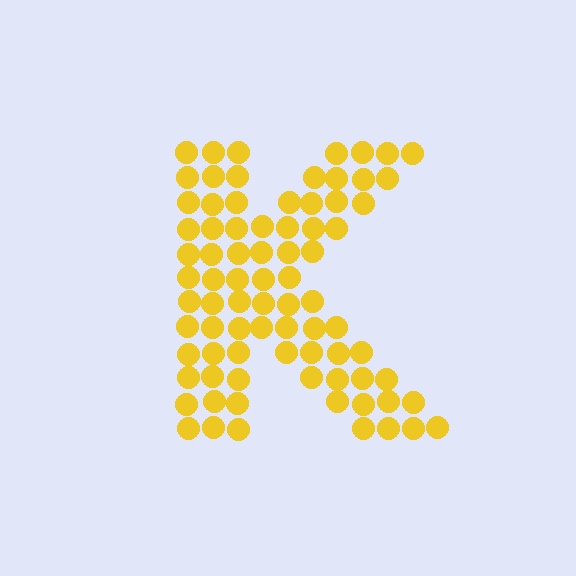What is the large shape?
The large shape is the letter K.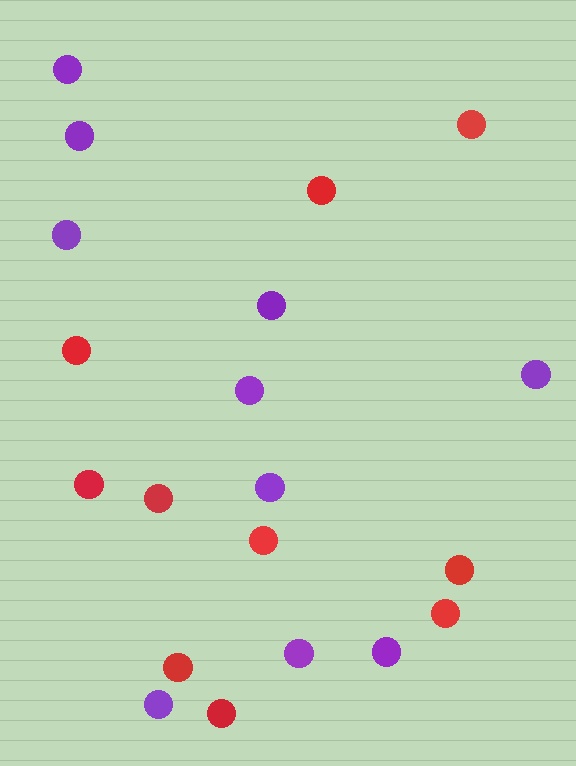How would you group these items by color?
There are 2 groups: one group of purple circles (10) and one group of red circles (10).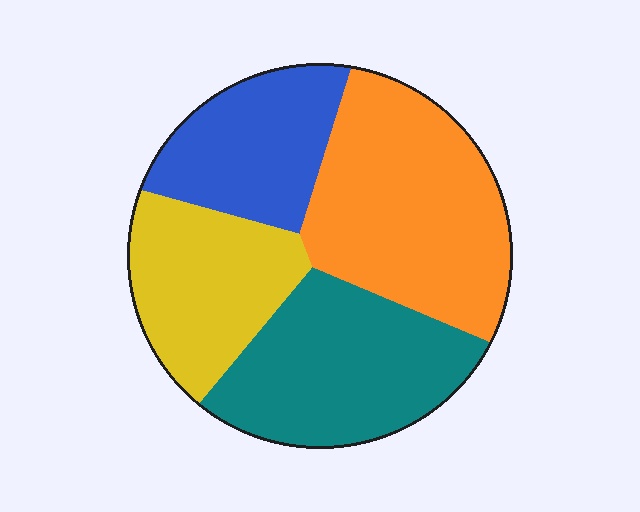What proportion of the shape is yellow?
Yellow covers about 20% of the shape.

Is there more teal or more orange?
Orange.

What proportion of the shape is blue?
Blue takes up about one fifth (1/5) of the shape.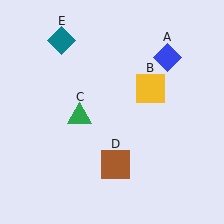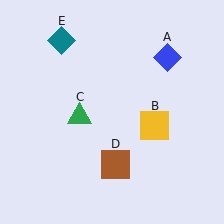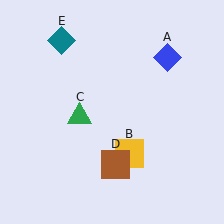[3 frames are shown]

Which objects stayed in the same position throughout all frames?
Blue diamond (object A) and green triangle (object C) and brown square (object D) and teal diamond (object E) remained stationary.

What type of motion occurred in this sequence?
The yellow square (object B) rotated clockwise around the center of the scene.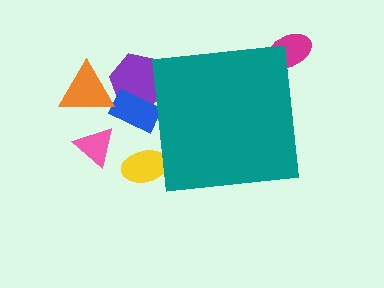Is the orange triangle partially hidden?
No, the orange triangle is fully visible.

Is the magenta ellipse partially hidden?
Yes, the magenta ellipse is partially hidden behind the teal square.